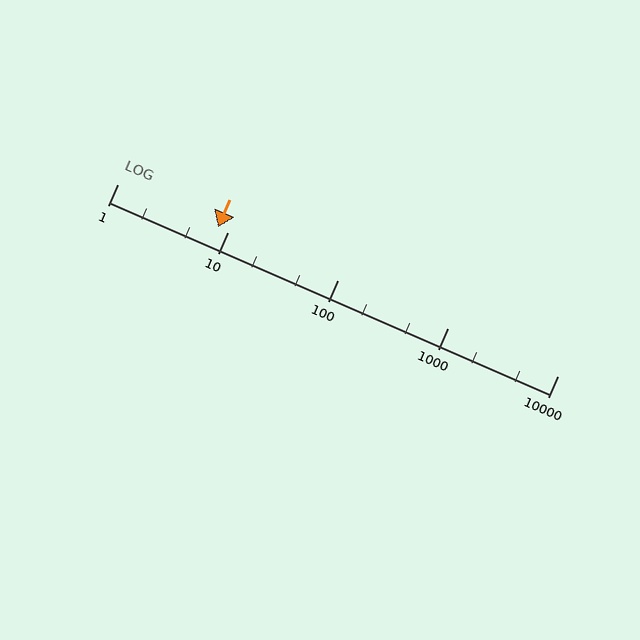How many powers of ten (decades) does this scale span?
The scale spans 4 decades, from 1 to 10000.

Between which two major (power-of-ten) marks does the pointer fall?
The pointer is between 1 and 10.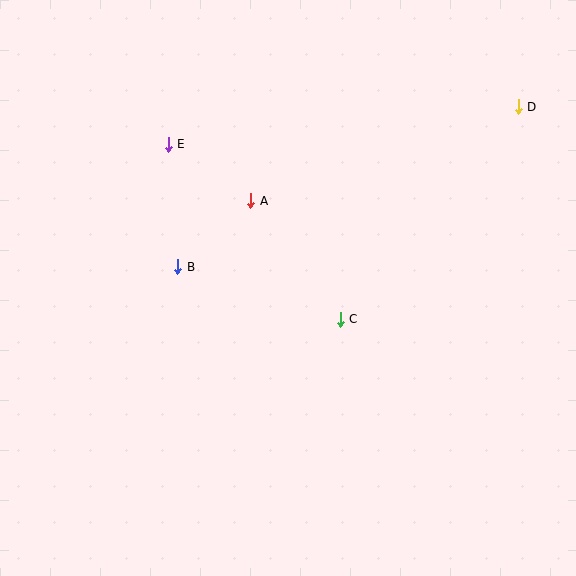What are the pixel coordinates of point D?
Point D is at (518, 107).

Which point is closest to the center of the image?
Point C at (340, 319) is closest to the center.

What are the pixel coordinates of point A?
Point A is at (251, 201).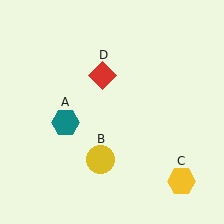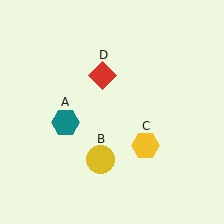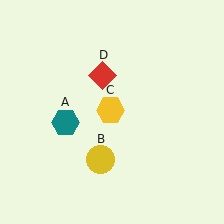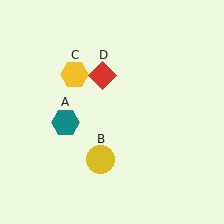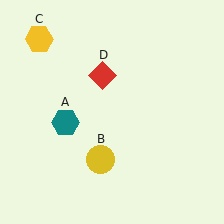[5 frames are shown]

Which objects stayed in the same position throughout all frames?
Teal hexagon (object A) and yellow circle (object B) and red diamond (object D) remained stationary.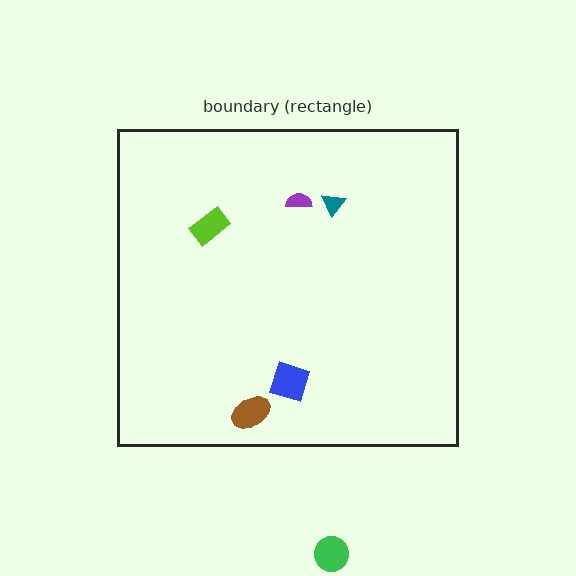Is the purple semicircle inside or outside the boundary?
Inside.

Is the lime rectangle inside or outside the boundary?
Inside.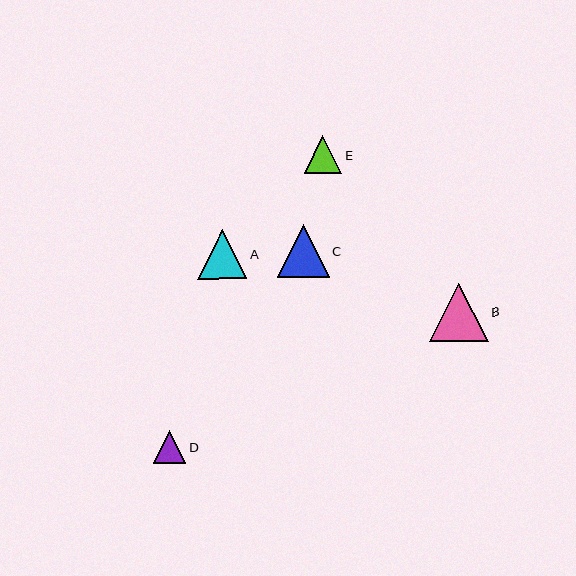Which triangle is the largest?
Triangle B is the largest with a size of approximately 59 pixels.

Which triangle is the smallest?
Triangle D is the smallest with a size of approximately 32 pixels.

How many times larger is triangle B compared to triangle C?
Triangle B is approximately 1.1 times the size of triangle C.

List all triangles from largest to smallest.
From largest to smallest: B, C, A, E, D.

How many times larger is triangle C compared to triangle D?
Triangle C is approximately 1.6 times the size of triangle D.